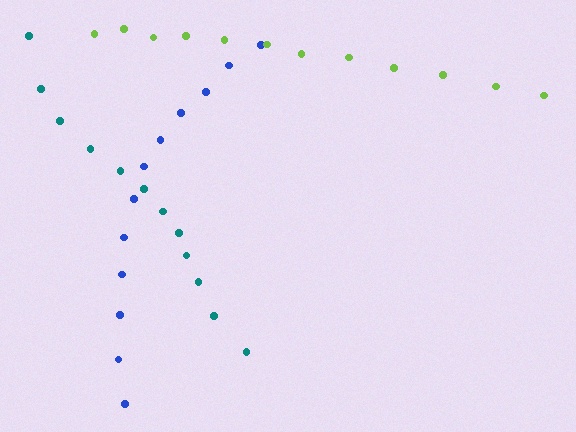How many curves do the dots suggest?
There are 3 distinct paths.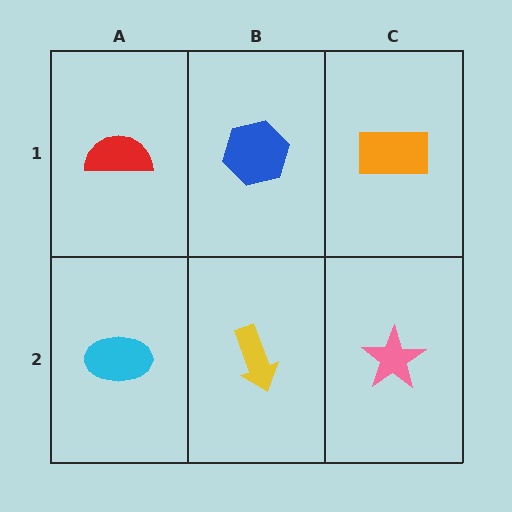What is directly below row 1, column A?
A cyan ellipse.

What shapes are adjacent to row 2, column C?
An orange rectangle (row 1, column C), a yellow arrow (row 2, column B).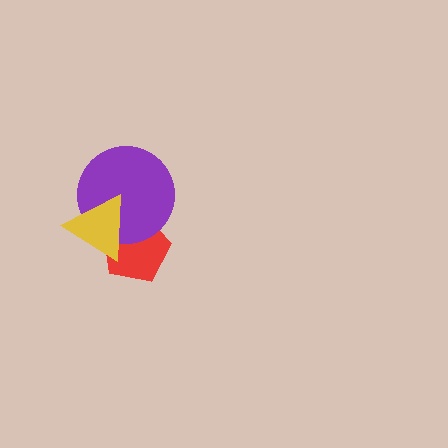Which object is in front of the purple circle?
The yellow triangle is in front of the purple circle.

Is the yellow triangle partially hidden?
No, no other shape covers it.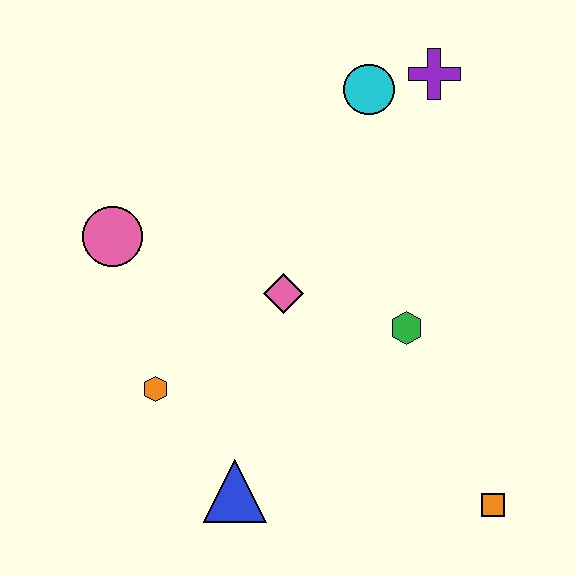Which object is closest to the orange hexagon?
The blue triangle is closest to the orange hexagon.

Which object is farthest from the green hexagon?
The pink circle is farthest from the green hexagon.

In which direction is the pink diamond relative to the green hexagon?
The pink diamond is to the left of the green hexagon.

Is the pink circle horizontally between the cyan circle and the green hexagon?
No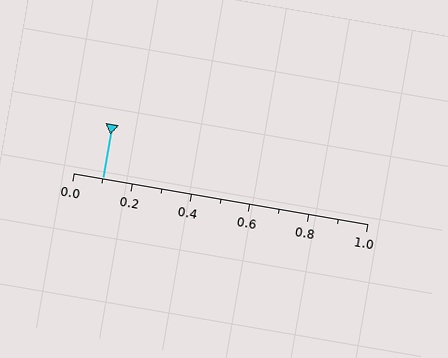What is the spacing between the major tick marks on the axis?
The major ticks are spaced 0.2 apart.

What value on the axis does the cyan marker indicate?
The marker indicates approximately 0.1.